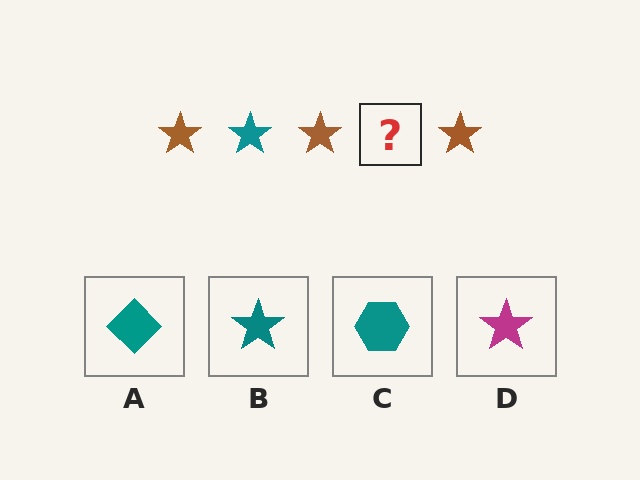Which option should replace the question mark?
Option B.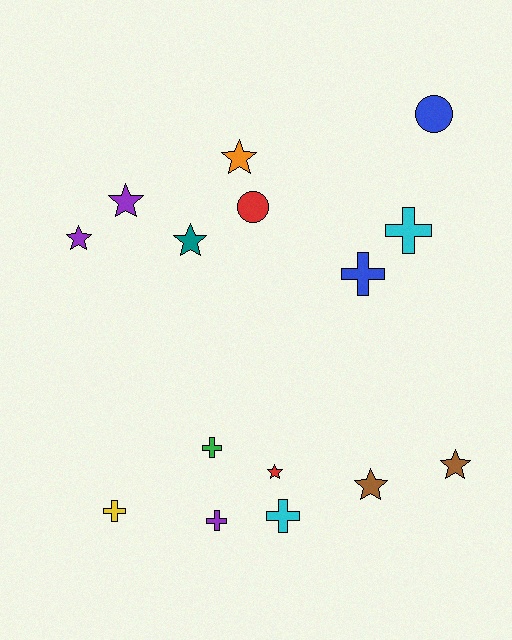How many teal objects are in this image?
There is 1 teal object.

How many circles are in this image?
There are 2 circles.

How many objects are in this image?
There are 15 objects.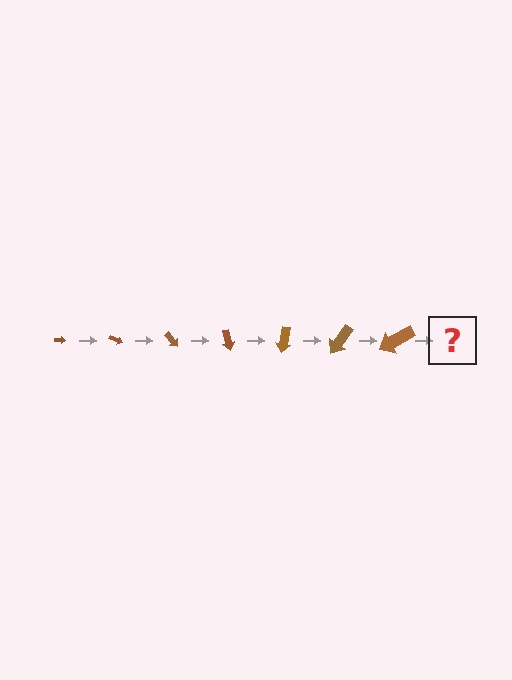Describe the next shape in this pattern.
It should be an arrow, larger than the previous one and rotated 175 degrees from the start.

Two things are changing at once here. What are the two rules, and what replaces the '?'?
The two rules are that the arrow grows larger each step and it rotates 25 degrees each step. The '?' should be an arrow, larger than the previous one and rotated 175 degrees from the start.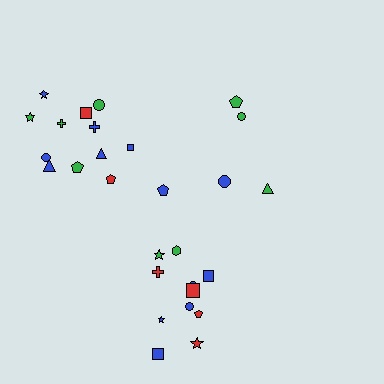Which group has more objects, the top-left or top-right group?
The top-left group.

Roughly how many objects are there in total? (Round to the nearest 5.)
Roughly 30 objects in total.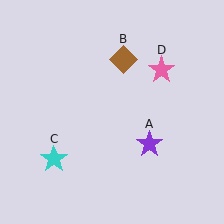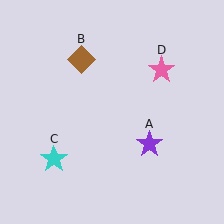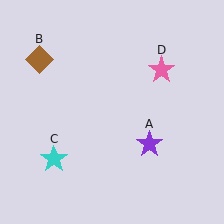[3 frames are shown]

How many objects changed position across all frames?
1 object changed position: brown diamond (object B).